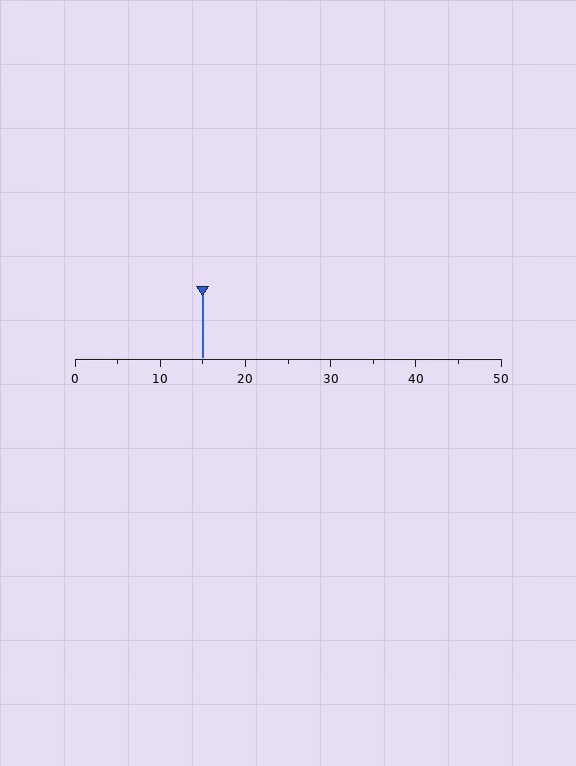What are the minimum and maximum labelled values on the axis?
The axis runs from 0 to 50.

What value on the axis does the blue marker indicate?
The marker indicates approximately 15.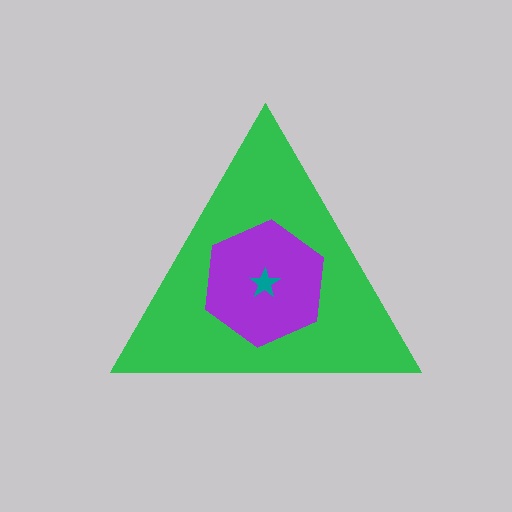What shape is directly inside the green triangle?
The purple hexagon.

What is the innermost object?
The teal star.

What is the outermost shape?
The green triangle.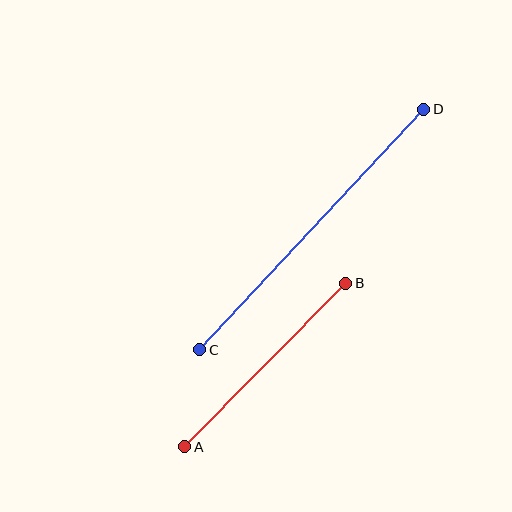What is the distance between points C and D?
The distance is approximately 329 pixels.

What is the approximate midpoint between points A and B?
The midpoint is at approximately (265, 365) pixels.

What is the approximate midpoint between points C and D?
The midpoint is at approximately (312, 229) pixels.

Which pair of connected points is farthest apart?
Points C and D are farthest apart.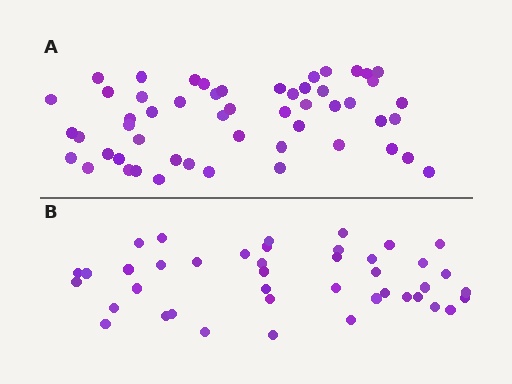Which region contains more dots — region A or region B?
Region A (the top region) has more dots.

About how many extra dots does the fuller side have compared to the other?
Region A has roughly 12 or so more dots than region B.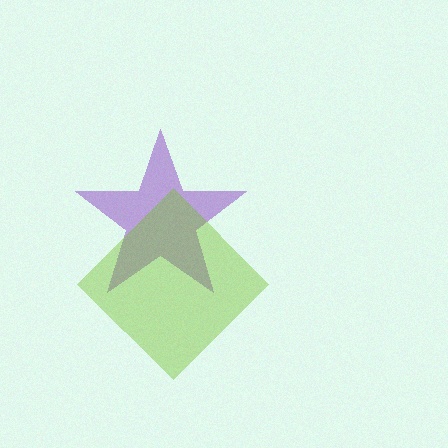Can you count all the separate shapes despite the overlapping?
Yes, there are 2 separate shapes.